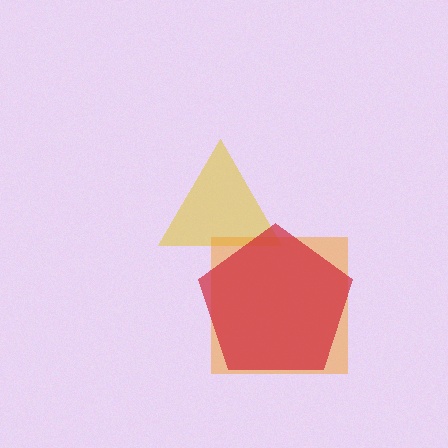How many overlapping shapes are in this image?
There are 3 overlapping shapes in the image.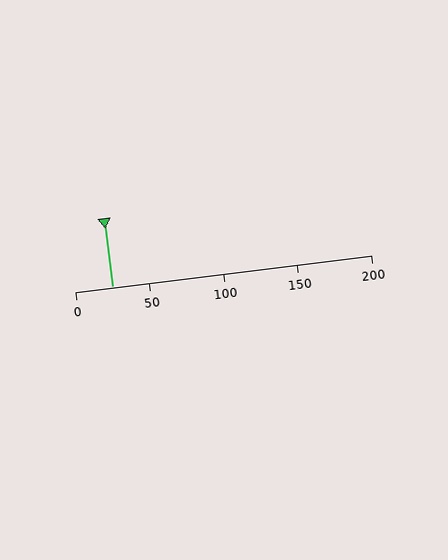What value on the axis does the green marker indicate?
The marker indicates approximately 25.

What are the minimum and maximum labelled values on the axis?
The axis runs from 0 to 200.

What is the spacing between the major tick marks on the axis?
The major ticks are spaced 50 apart.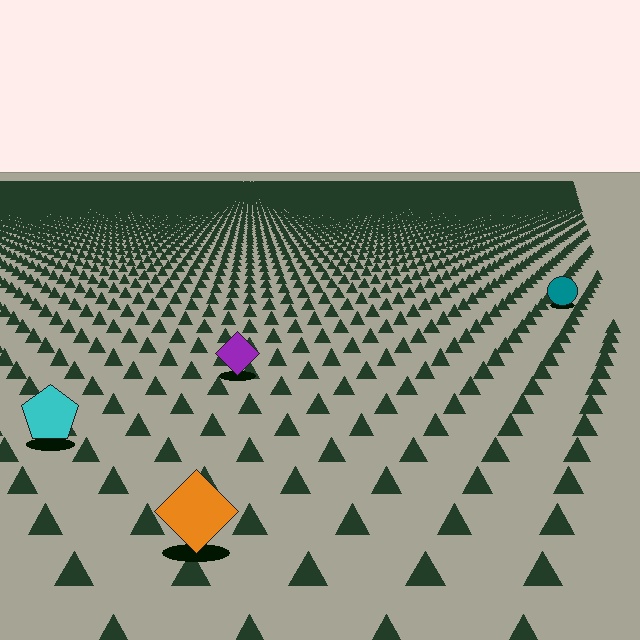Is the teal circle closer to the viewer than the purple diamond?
No. The purple diamond is closer — you can tell from the texture gradient: the ground texture is coarser near it.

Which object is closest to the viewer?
The orange diamond is closest. The texture marks near it are larger and more spread out.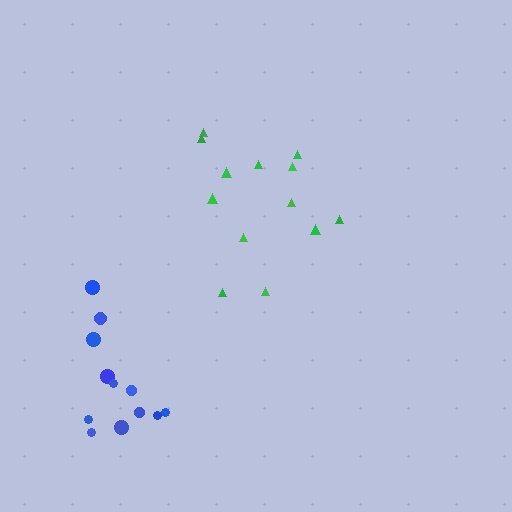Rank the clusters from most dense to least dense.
green, blue.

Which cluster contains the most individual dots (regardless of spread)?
Green (13).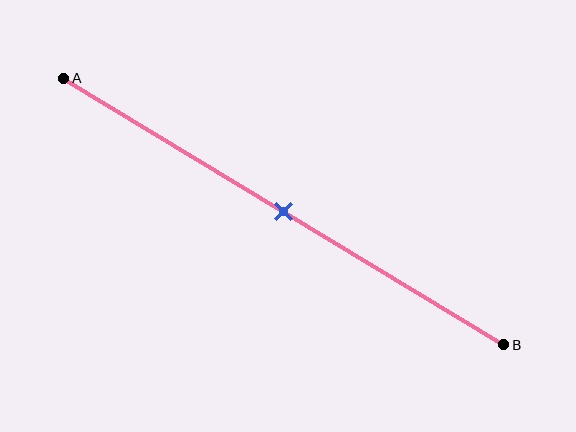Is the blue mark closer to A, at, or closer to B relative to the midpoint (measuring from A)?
The blue mark is approximately at the midpoint of segment AB.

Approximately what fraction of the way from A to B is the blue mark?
The blue mark is approximately 50% of the way from A to B.